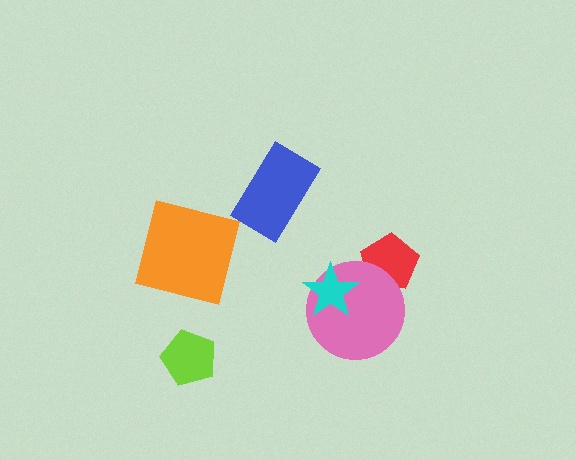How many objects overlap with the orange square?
0 objects overlap with the orange square.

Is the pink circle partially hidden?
Yes, it is partially covered by another shape.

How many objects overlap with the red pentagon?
1 object overlaps with the red pentagon.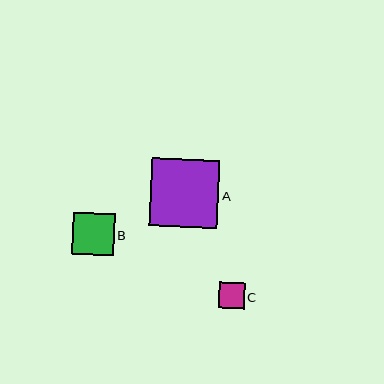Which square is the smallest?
Square C is the smallest with a size of approximately 26 pixels.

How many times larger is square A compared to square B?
Square A is approximately 1.6 times the size of square B.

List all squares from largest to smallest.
From largest to smallest: A, B, C.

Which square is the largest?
Square A is the largest with a size of approximately 68 pixels.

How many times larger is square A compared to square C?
Square A is approximately 2.7 times the size of square C.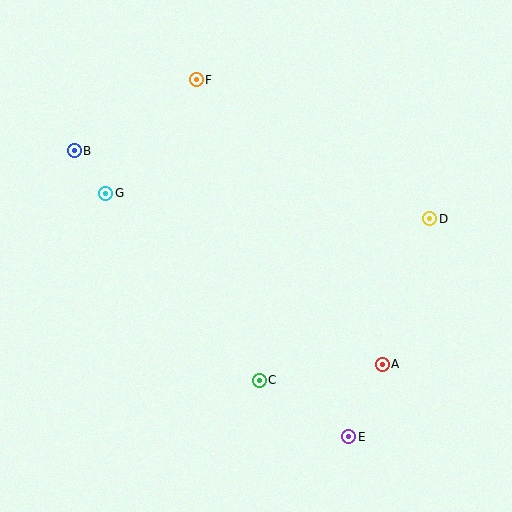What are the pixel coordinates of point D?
Point D is at (430, 219).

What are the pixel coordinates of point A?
Point A is at (382, 364).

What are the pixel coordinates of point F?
Point F is at (196, 80).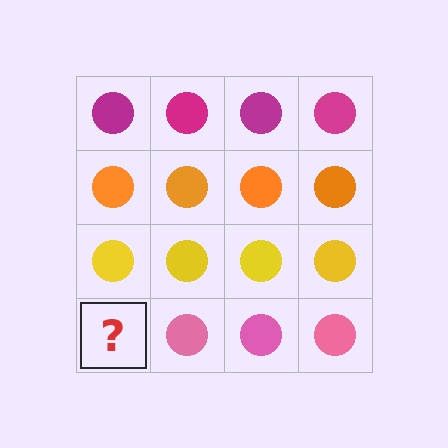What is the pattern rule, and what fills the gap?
The rule is that each row has a consistent color. The gap should be filled with a pink circle.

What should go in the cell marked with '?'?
The missing cell should contain a pink circle.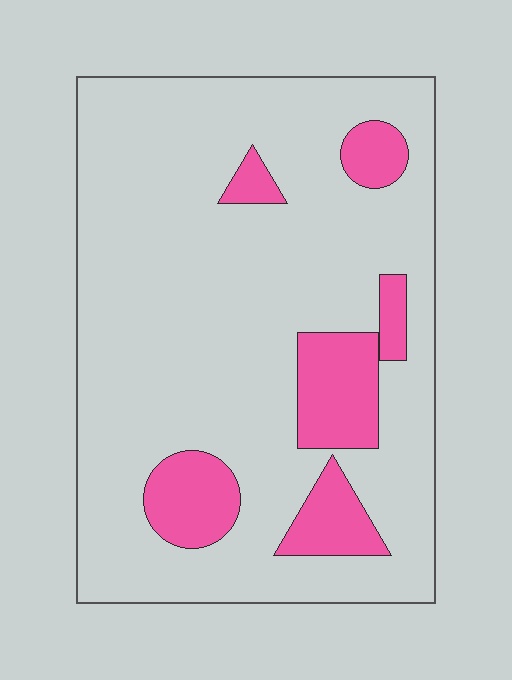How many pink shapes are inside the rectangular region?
6.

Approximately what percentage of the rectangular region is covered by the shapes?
Approximately 15%.